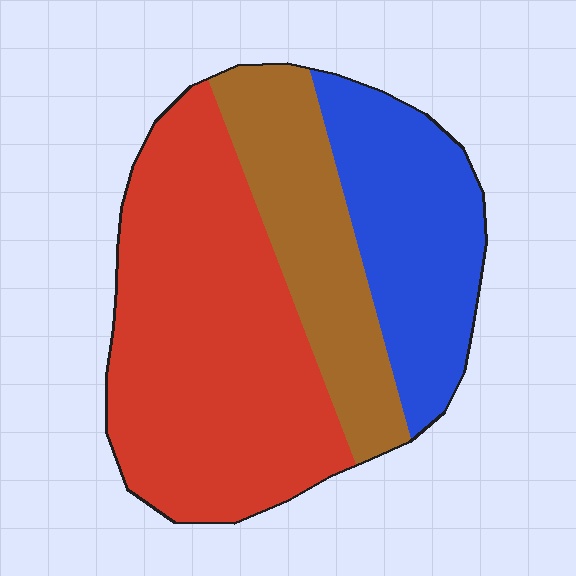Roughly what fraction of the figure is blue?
Blue takes up between a sixth and a third of the figure.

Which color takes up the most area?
Red, at roughly 50%.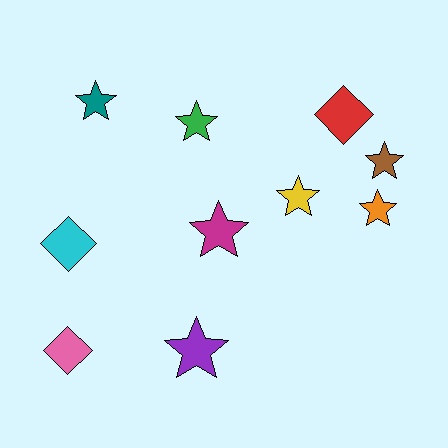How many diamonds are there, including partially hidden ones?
There are 3 diamonds.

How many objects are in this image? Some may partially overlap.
There are 10 objects.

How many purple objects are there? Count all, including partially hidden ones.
There is 1 purple object.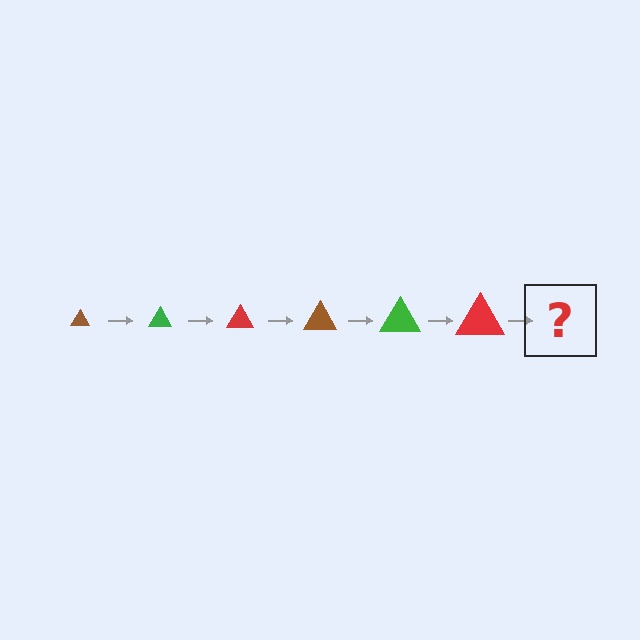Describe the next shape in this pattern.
It should be a brown triangle, larger than the previous one.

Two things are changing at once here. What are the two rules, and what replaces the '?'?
The two rules are that the triangle grows larger each step and the color cycles through brown, green, and red. The '?' should be a brown triangle, larger than the previous one.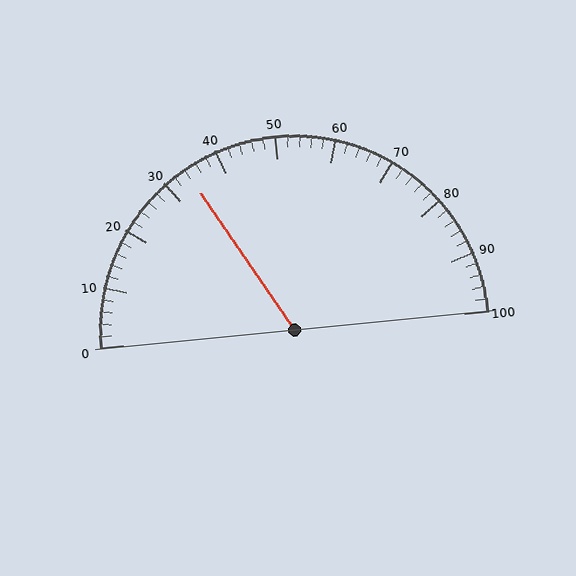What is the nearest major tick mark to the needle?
The nearest major tick mark is 30.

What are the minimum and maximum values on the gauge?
The gauge ranges from 0 to 100.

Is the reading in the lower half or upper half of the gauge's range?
The reading is in the lower half of the range (0 to 100).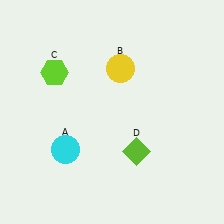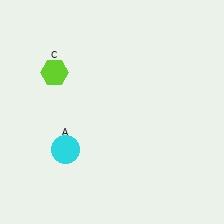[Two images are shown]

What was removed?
The lime diamond (D), the yellow circle (B) were removed in Image 2.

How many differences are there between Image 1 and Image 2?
There are 2 differences between the two images.